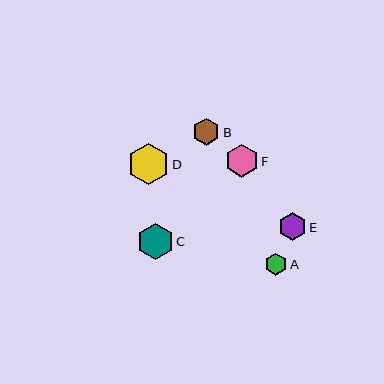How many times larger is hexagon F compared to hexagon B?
Hexagon F is approximately 1.2 times the size of hexagon B.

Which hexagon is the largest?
Hexagon D is the largest with a size of approximately 42 pixels.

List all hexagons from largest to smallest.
From largest to smallest: D, C, F, E, B, A.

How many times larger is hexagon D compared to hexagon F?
Hexagon D is approximately 1.3 times the size of hexagon F.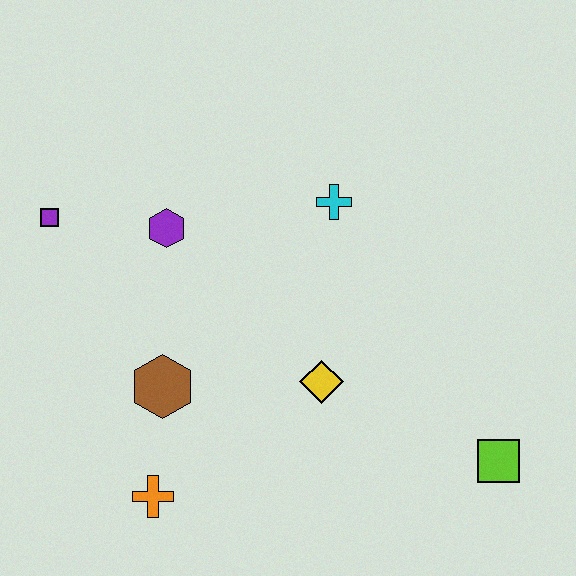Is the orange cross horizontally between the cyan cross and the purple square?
Yes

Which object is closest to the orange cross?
The brown hexagon is closest to the orange cross.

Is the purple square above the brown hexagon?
Yes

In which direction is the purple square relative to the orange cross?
The purple square is above the orange cross.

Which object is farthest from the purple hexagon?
The lime square is farthest from the purple hexagon.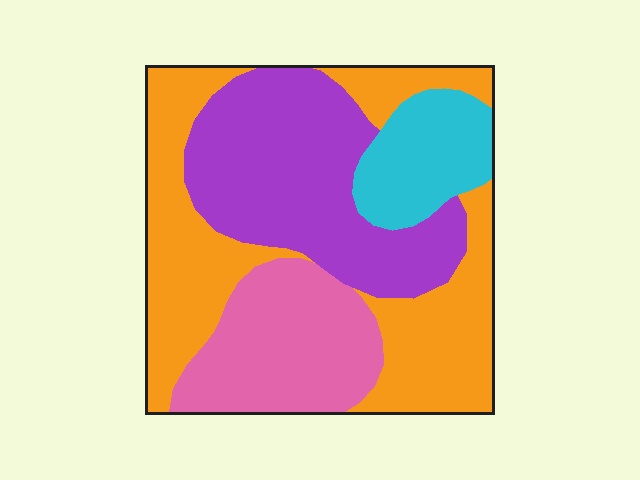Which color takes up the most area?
Orange, at roughly 40%.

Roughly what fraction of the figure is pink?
Pink takes up about one fifth (1/5) of the figure.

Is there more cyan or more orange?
Orange.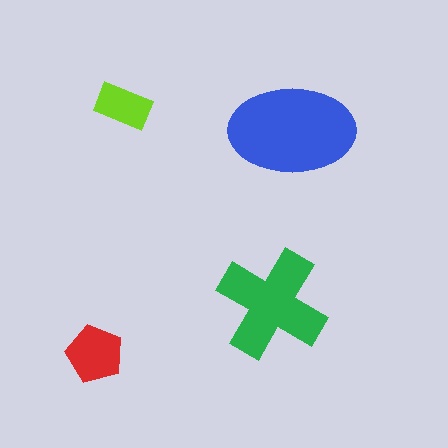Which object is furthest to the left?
The red pentagon is leftmost.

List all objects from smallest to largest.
The lime rectangle, the red pentagon, the green cross, the blue ellipse.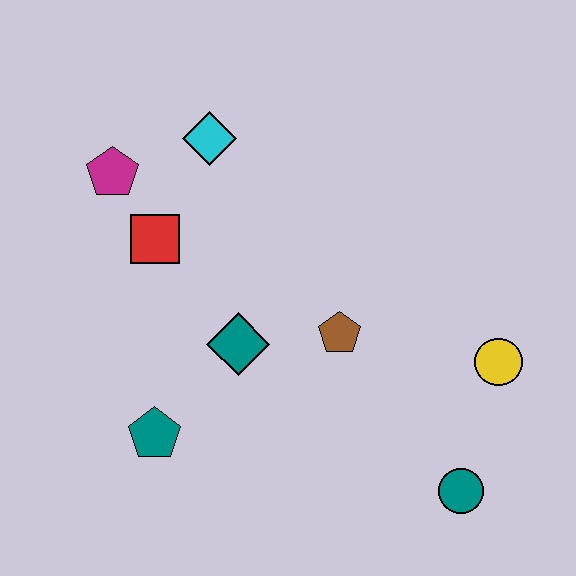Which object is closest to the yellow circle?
The teal circle is closest to the yellow circle.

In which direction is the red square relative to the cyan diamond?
The red square is below the cyan diamond.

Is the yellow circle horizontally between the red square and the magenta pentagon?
No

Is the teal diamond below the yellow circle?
No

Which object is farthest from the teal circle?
The magenta pentagon is farthest from the teal circle.